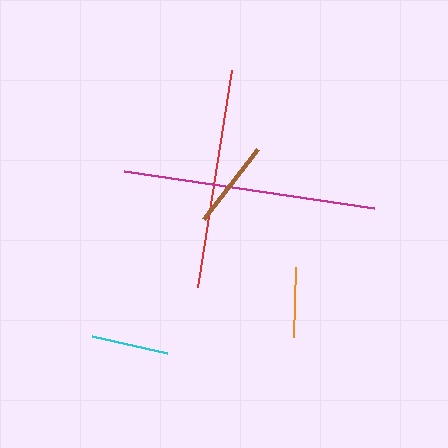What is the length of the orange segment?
The orange segment is approximately 71 pixels long.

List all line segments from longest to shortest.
From longest to shortest: magenta, red, brown, cyan, orange.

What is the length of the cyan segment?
The cyan segment is approximately 77 pixels long.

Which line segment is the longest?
The magenta line is the longest at approximately 252 pixels.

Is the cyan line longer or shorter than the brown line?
The brown line is longer than the cyan line.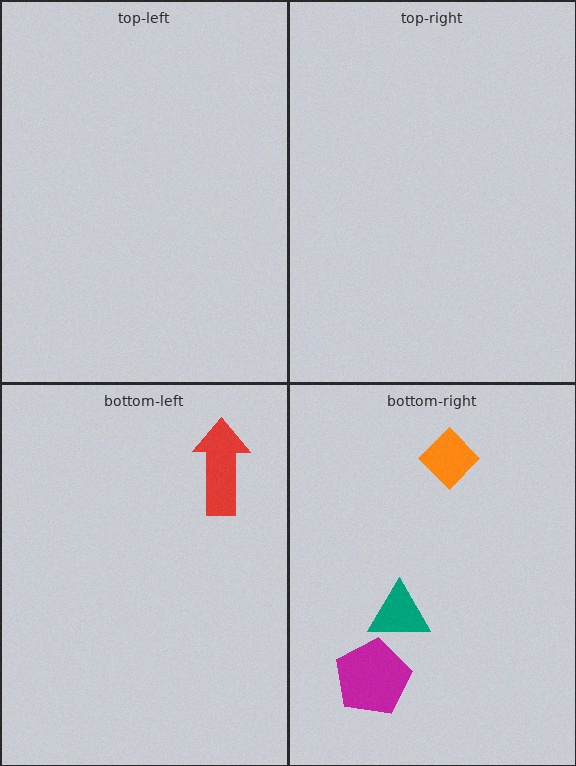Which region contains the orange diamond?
The bottom-right region.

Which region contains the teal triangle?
The bottom-right region.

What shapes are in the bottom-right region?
The orange diamond, the magenta pentagon, the teal triangle.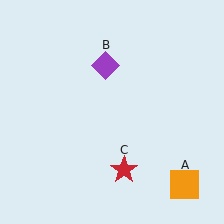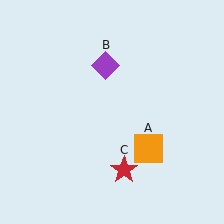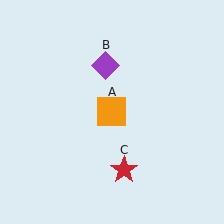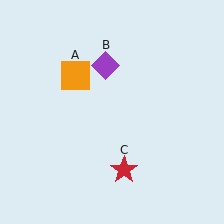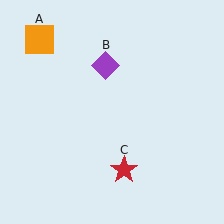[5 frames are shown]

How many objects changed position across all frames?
1 object changed position: orange square (object A).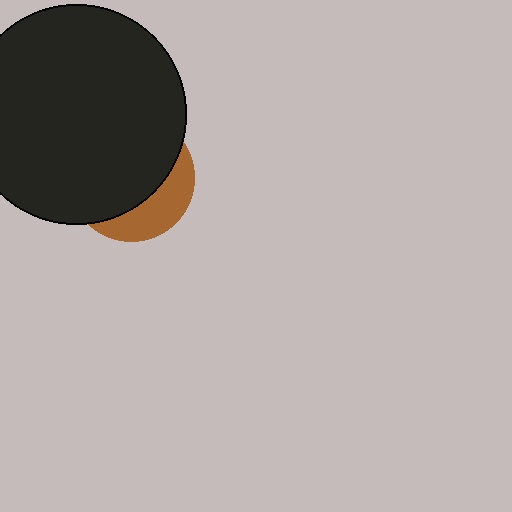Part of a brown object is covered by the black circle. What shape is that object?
It is a circle.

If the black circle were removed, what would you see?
You would see the complete brown circle.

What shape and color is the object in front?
The object in front is a black circle.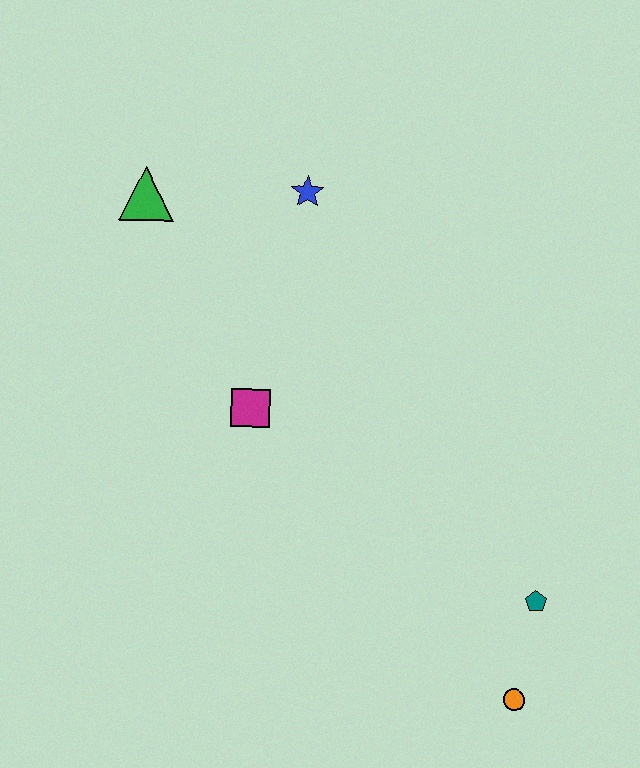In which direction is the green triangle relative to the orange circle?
The green triangle is above the orange circle.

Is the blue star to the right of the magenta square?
Yes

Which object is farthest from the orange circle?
The green triangle is farthest from the orange circle.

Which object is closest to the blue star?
The green triangle is closest to the blue star.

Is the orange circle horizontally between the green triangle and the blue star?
No